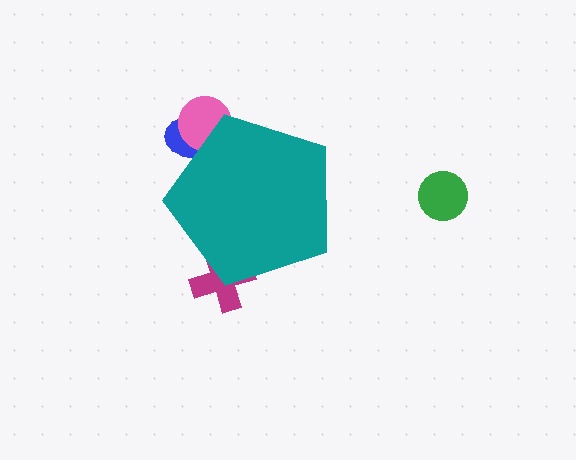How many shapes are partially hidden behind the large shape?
3 shapes are partially hidden.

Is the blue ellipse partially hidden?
Yes, the blue ellipse is partially hidden behind the teal pentagon.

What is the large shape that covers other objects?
A teal pentagon.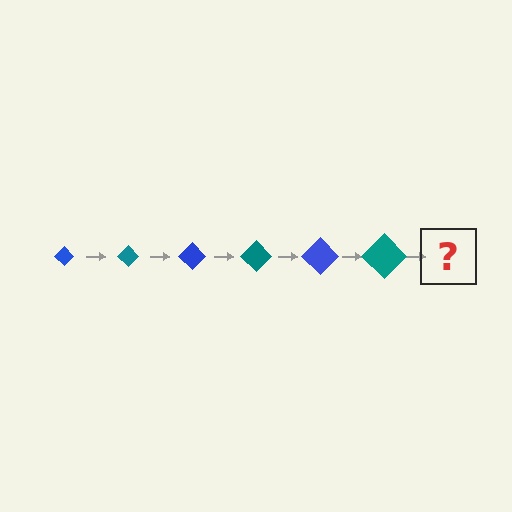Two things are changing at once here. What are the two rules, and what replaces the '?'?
The two rules are that the diamond grows larger each step and the color cycles through blue and teal. The '?' should be a blue diamond, larger than the previous one.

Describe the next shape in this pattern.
It should be a blue diamond, larger than the previous one.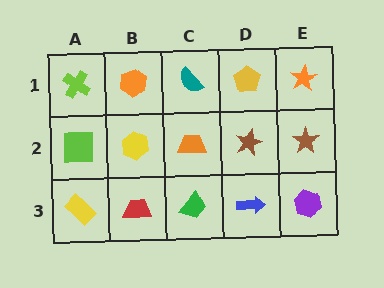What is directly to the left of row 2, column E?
A brown star.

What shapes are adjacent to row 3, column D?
A brown star (row 2, column D), a green trapezoid (row 3, column C), a purple hexagon (row 3, column E).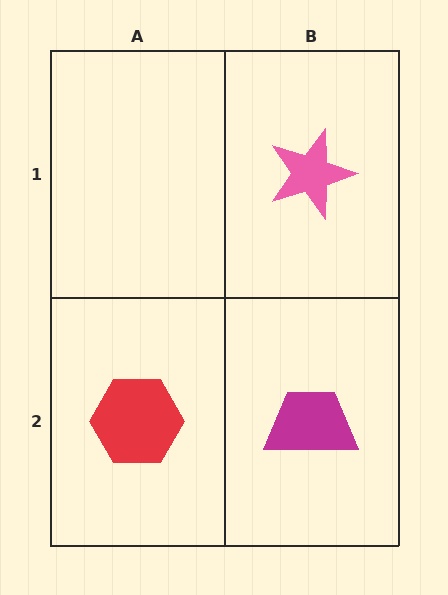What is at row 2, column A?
A red hexagon.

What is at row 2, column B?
A magenta trapezoid.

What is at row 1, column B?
A pink star.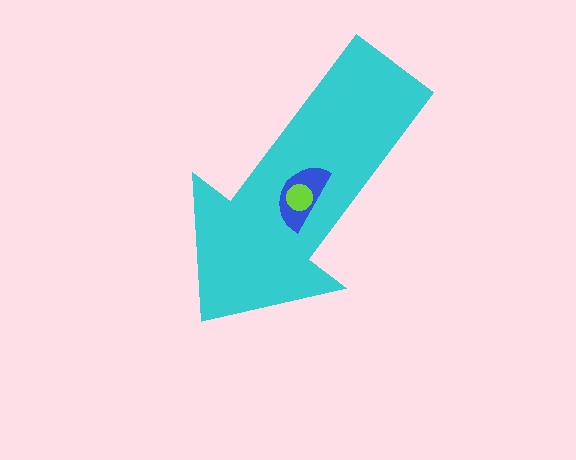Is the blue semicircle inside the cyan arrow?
Yes.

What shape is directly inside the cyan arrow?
The blue semicircle.